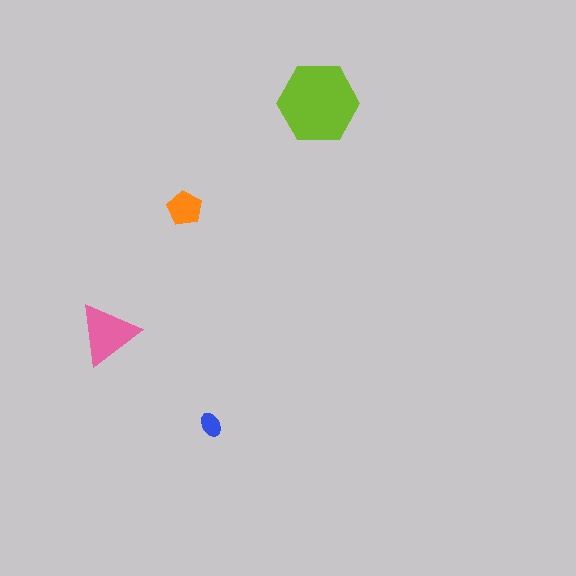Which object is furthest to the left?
The pink triangle is leftmost.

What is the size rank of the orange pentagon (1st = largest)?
3rd.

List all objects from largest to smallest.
The lime hexagon, the pink triangle, the orange pentagon, the blue ellipse.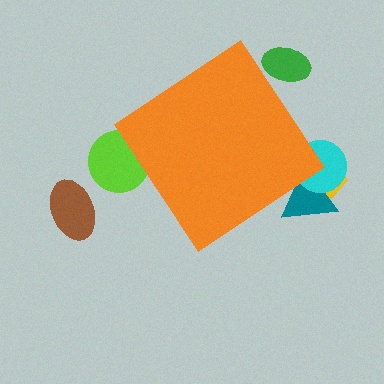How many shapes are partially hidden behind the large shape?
5 shapes are partially hidden.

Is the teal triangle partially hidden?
Yes, the teal triangle is partially hidden behind the orange diamond.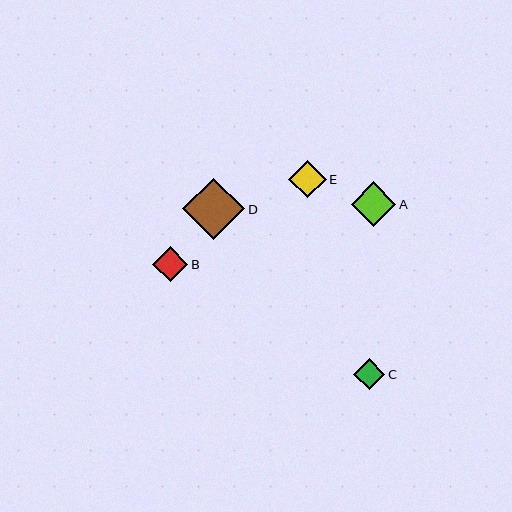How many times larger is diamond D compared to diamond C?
Diamond D is approximately 2.0 times the size of diamond C.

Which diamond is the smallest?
Diamond C is the smallest with a size of approximately 31 pixels.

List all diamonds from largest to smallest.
From largest to smallest: D, A, E, B, C.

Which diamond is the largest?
Diamond D is the largest with a size of approximately 62 pixels.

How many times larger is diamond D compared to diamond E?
Diamond D is approximately 1.7 times the size of diamond E.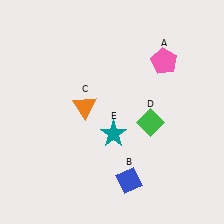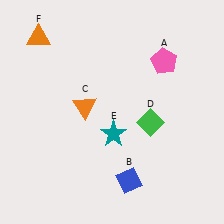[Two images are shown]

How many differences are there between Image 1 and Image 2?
There is 1 difference between the two images.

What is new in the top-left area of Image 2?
An orange triangle (F) was added in the top-left area of Image 2.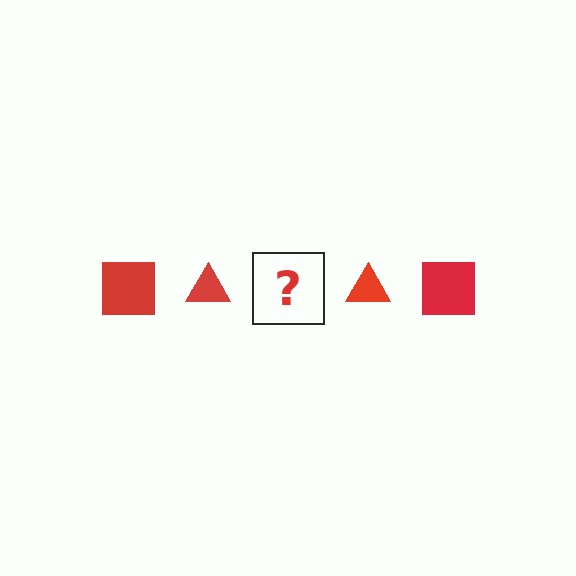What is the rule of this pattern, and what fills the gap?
The rule is that the pattern cycles through square, triangle shapes in red. The gap should be filled with a red square.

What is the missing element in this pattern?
The missing element is a red square.